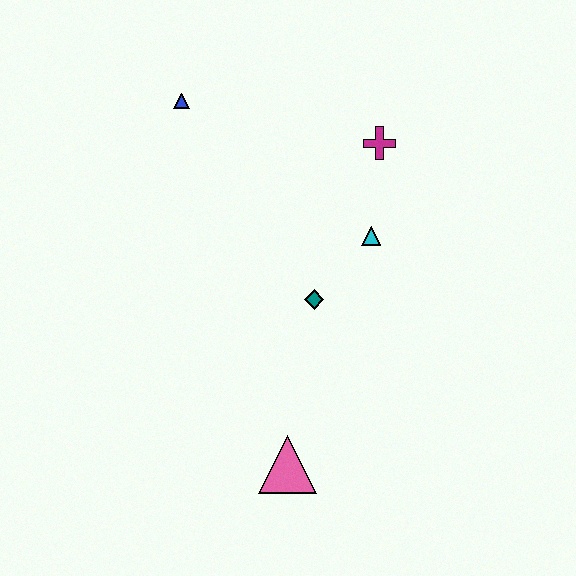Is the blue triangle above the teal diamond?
Yes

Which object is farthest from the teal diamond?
The blue triangle is farthest from the teal diamond.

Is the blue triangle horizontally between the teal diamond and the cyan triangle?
No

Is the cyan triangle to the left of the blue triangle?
No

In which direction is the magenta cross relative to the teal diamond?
The magenta cross is above the teal diamond.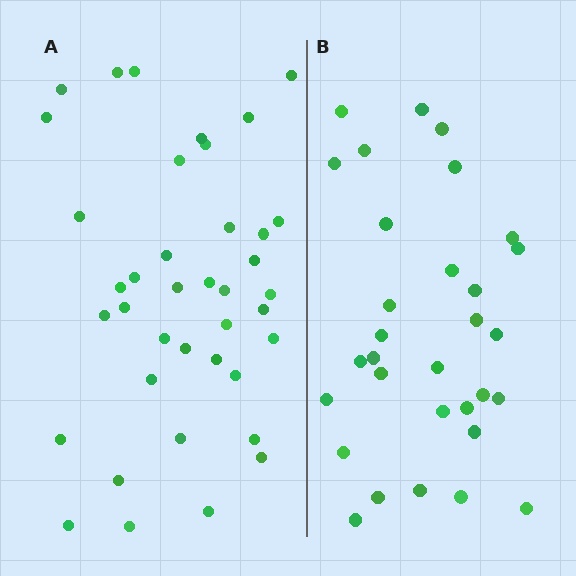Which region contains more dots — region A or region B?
Region A (the left region) has more dots.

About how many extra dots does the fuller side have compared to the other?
Region A has roughly 8 or so more dots than region B.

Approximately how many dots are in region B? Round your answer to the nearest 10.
About 30 dots. (The exact count is 31, which rounds to 30.)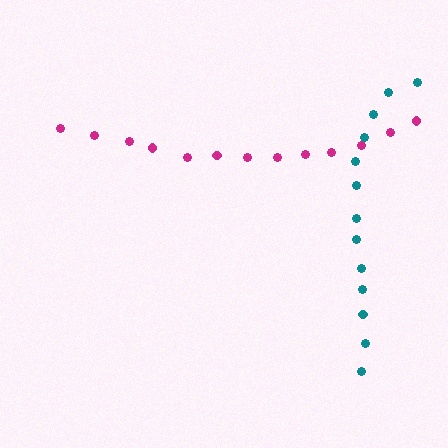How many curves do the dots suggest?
There are 2 distinct paths.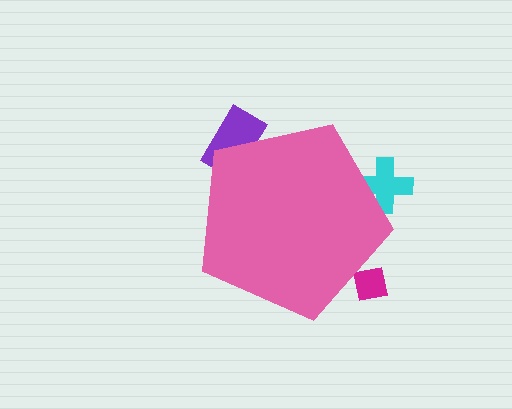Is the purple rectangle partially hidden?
Yes, the purple rectangle is partially hidden behind the pink pentagon.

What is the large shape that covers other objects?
A pink pentagon.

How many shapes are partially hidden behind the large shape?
3 shapes are partially hidden.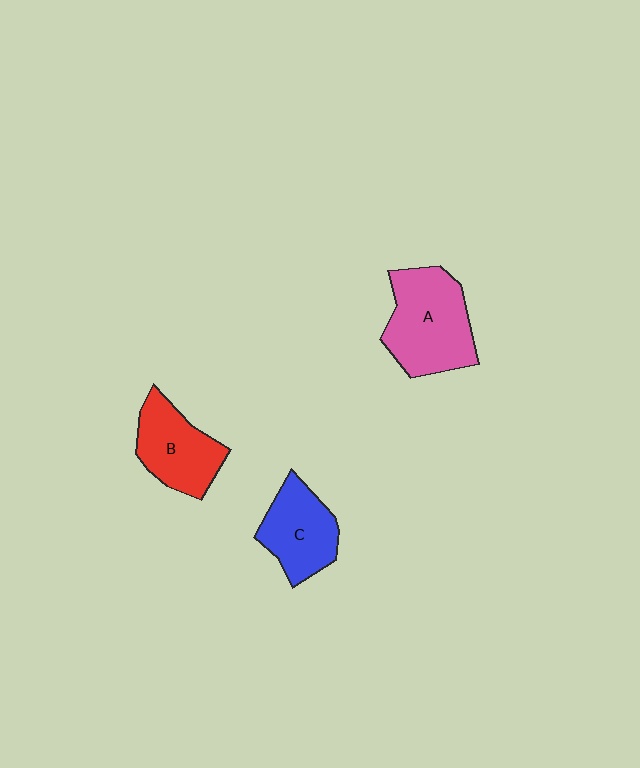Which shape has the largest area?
Shape A (pink).